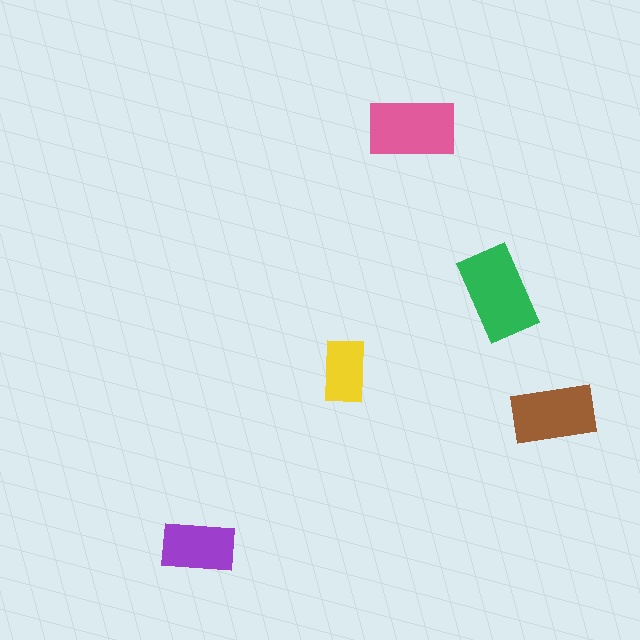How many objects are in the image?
There are 5 objects in the image.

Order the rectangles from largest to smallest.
the green one, the pink one, the brown one, the purple one, the yellow one.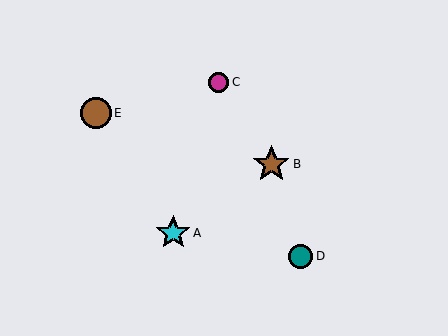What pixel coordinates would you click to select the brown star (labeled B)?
Click at (271, 164) to select the brown star B.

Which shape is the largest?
The brown star (labeled B) is the largest.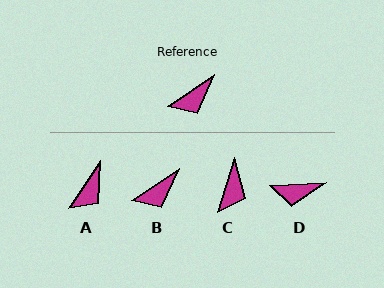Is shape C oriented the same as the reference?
No, it is off by about 39 degrees.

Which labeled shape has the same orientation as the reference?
B.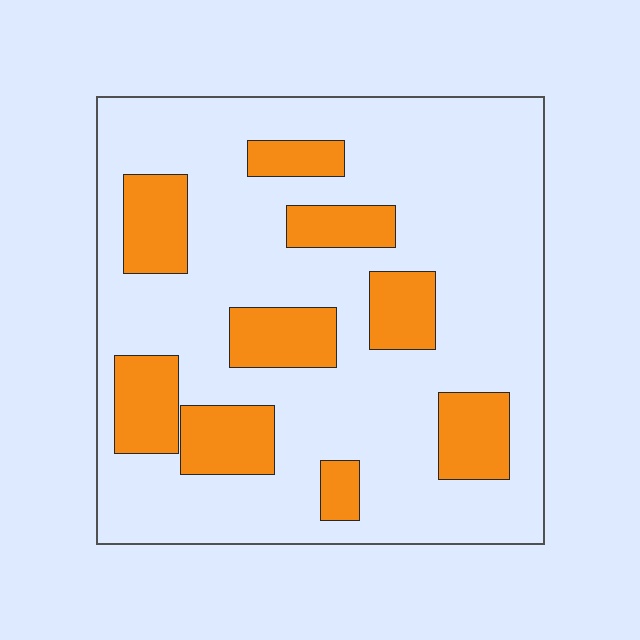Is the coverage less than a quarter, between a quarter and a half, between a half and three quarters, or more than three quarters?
Less than a quarter.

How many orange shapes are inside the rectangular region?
9.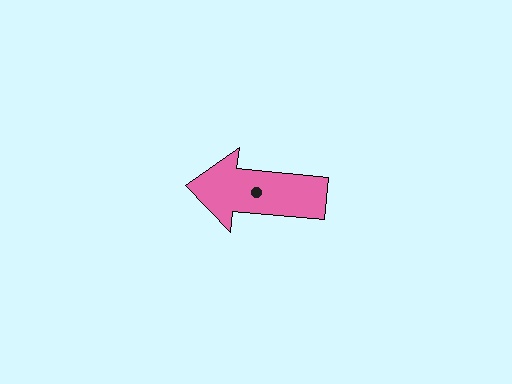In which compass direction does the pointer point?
West.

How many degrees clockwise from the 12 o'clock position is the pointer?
Approximately 276 degrees.